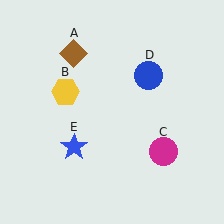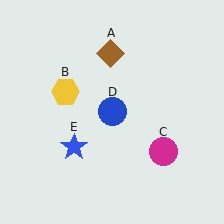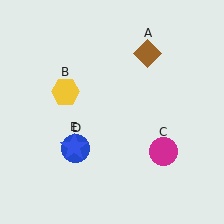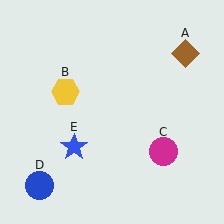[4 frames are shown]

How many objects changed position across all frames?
2 objects changed position: brown diamond (object A), blue circle (object D).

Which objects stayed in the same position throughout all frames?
Yellow hexagon (object B) and magenta circle (object C) and blue star (object E) remained stationary.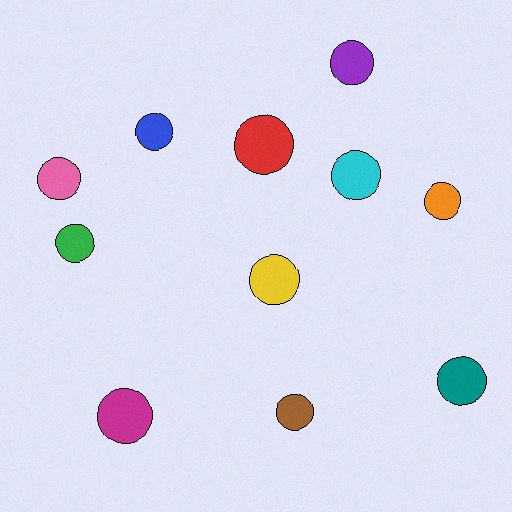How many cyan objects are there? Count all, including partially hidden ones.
There is 1 cyan object.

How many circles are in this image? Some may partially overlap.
There are 11 circles.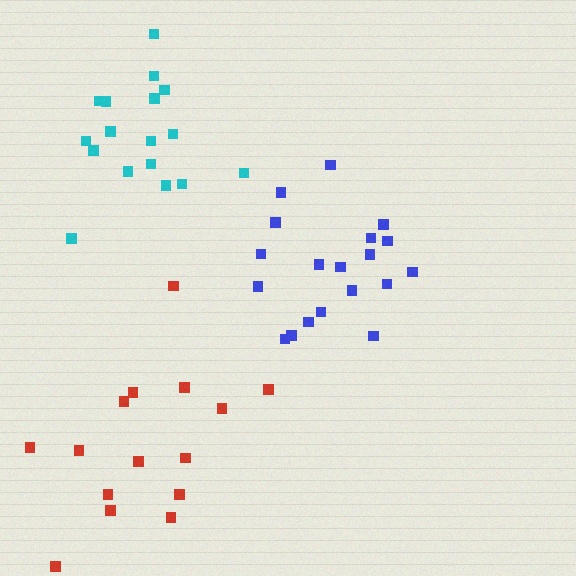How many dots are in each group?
Group 1: 19 dots, Group 2: 15 dots, Group 3: 17 dots (51 total).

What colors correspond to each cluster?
The clusters are colored: blue, red, cyan.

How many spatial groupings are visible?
There are 3 spatial groupings.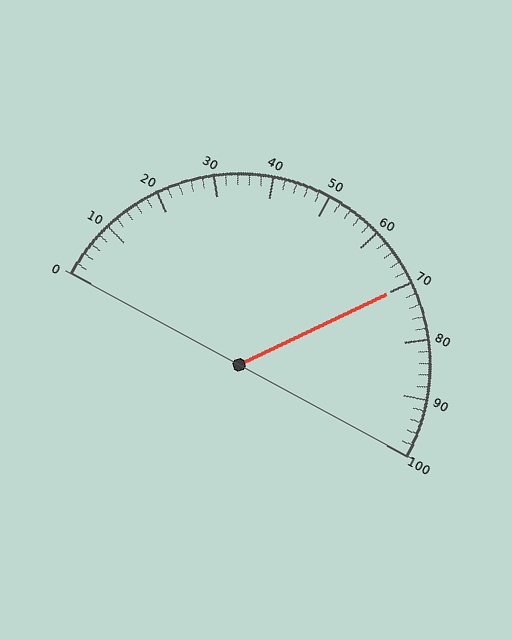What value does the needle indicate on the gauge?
The needle indicates approximately 70.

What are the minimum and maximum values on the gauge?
The gauge ranges from 0 to 100.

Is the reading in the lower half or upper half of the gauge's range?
The reading is in the upper half of the range (0 to 100).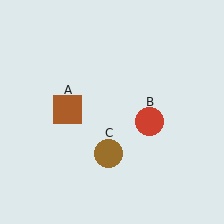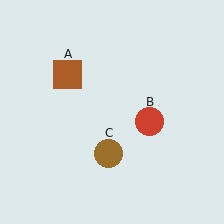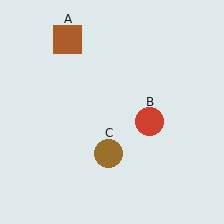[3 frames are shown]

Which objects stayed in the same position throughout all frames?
Red circle (object B) and brown circle (object C) remained stationary.